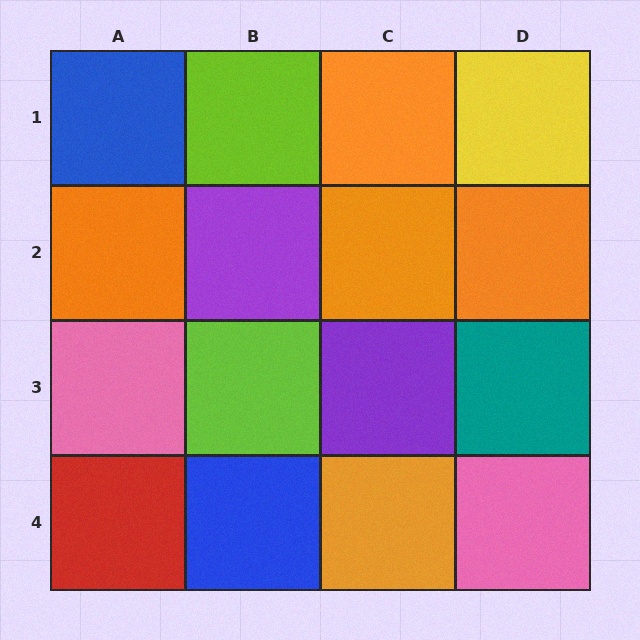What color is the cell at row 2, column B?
Purple.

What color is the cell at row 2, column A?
Orange.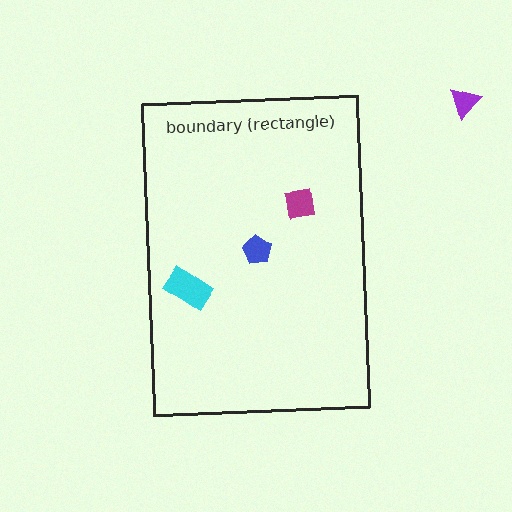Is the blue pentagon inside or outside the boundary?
Inside.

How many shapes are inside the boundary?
3 inside, 1 outside.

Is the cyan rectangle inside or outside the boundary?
Inside.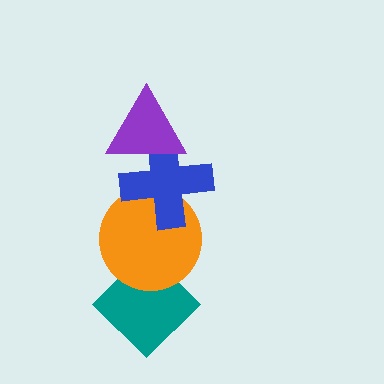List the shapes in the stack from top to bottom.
From top to bottom: the purple triangle, the blue cross, the orange circle, the teal diamond.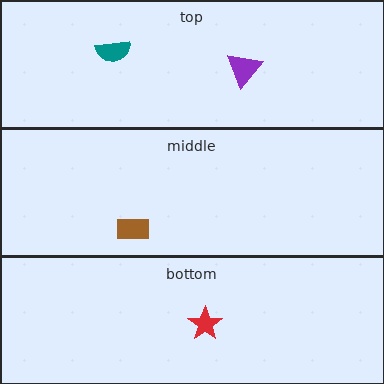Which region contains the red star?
The bottom region.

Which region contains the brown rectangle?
The middle region.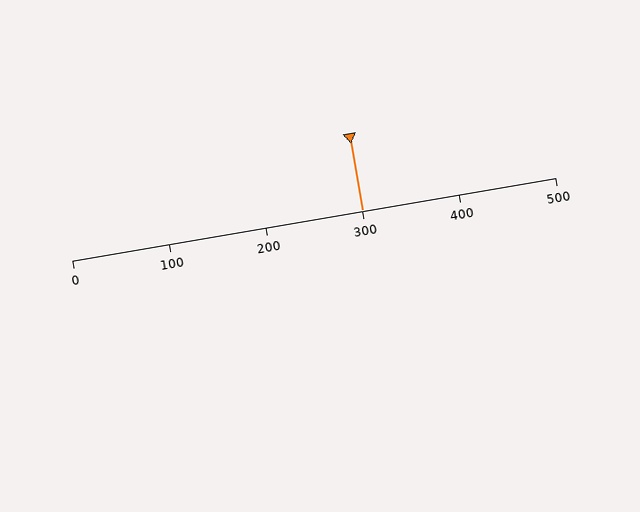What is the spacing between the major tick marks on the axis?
The major ticks are spaced 100 apart.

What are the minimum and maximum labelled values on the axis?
The axis runs from 0 to 500.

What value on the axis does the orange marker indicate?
The marker indicates approximately 300.